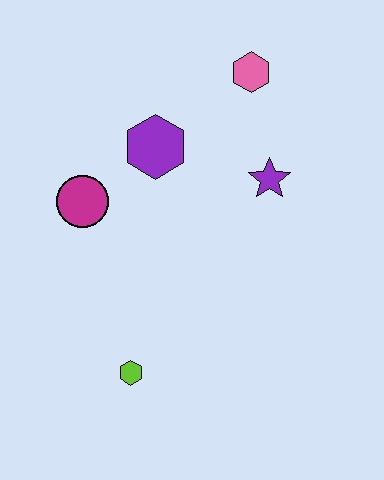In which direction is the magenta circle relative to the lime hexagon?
The magenta circle is above the lime hexagon.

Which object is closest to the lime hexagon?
The magenta circle is closest to the lime hexagon.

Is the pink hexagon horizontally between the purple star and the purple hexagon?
Yes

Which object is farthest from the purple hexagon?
The lime hexagon is farthest from the purple hexagon.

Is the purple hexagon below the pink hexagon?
Yes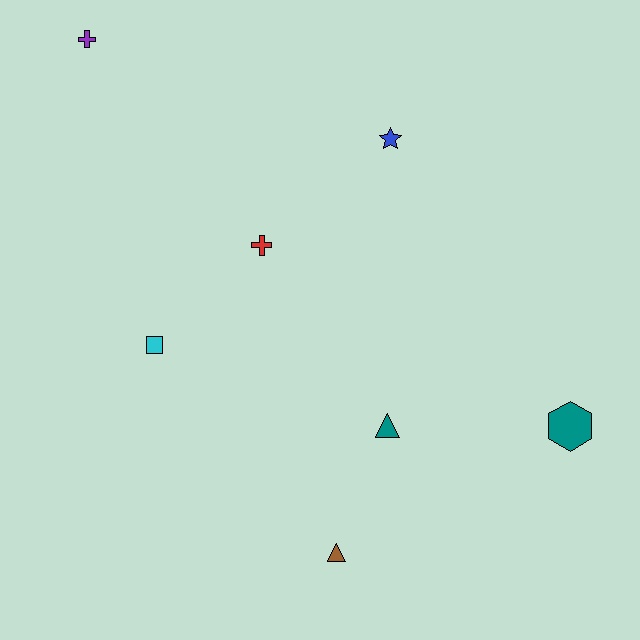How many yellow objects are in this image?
There are no yellow objects.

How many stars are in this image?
There is 1 star.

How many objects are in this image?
There are 7 objects.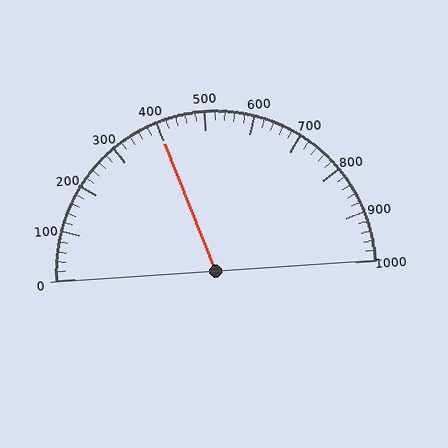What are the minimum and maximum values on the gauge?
The gauge ranges from 0 to 1000.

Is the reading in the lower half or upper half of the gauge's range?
The reading is in the lower half of the range (0 to 1000).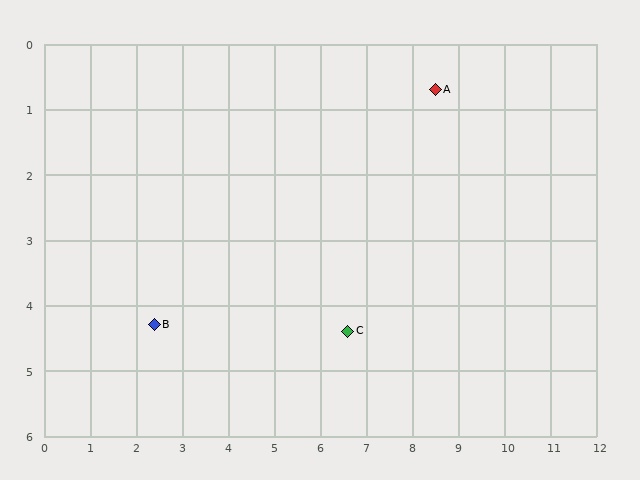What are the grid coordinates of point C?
Point C is at approximately (6.6, 4.4).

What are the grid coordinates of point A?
Point A is at approximately (8.5, 0.7).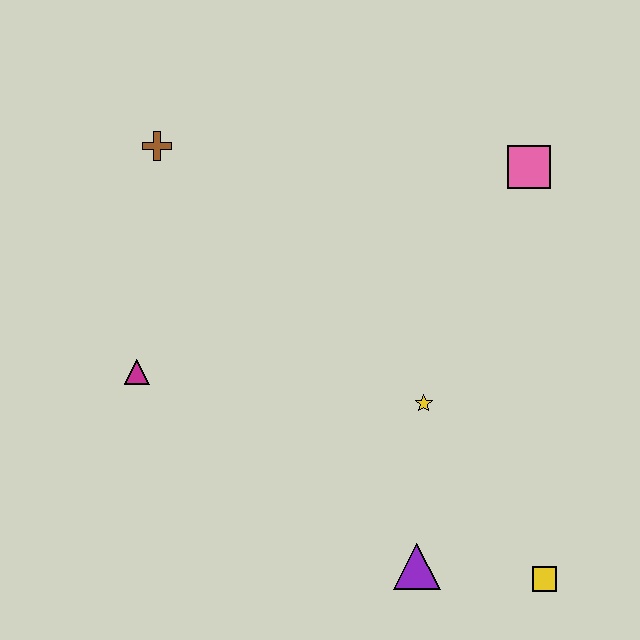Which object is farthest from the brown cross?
The yellow square is farthest from the brown cross.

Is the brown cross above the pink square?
Yes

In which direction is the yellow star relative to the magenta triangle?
The yellow star is to the right of the magenta triangle.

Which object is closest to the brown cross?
The magenta triangle is closest to the brown cross.